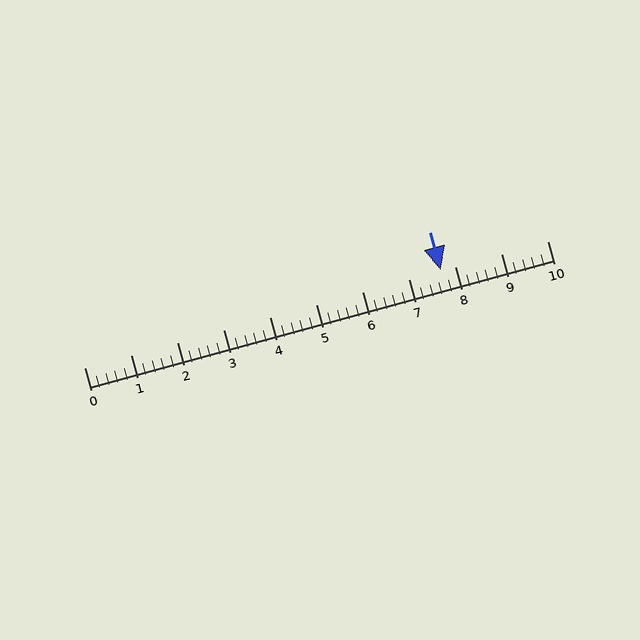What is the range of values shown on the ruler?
The ruler shows values from 0 to 10.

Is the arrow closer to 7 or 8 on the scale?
The arrow is closer to 8.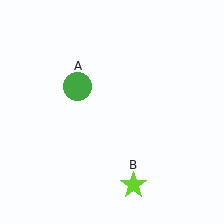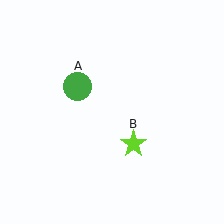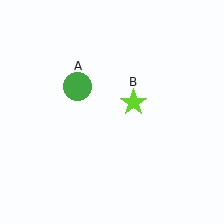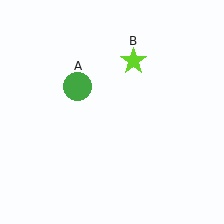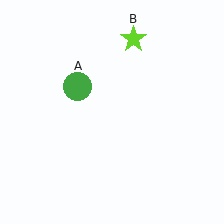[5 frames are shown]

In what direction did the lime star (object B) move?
The lime star (object B) moved up.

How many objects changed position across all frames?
1 object changed position: lime star (object B).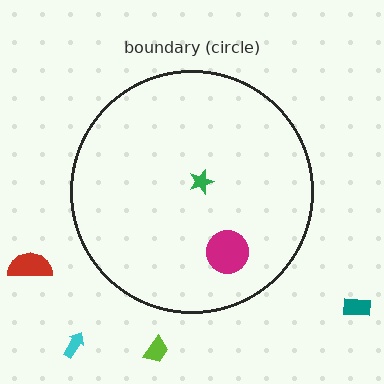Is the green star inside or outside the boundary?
Inside.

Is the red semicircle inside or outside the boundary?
Outside.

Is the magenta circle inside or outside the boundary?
Inside.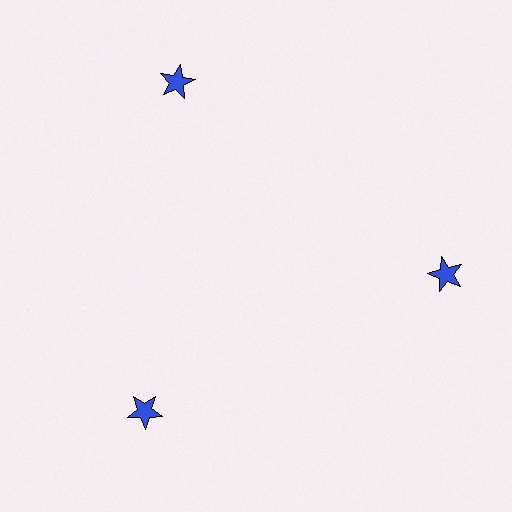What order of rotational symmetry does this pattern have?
This pattern has 3-fold rotational symmetry.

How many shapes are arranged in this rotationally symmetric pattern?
There are 3 shapes, arranged in 3 groups of 1.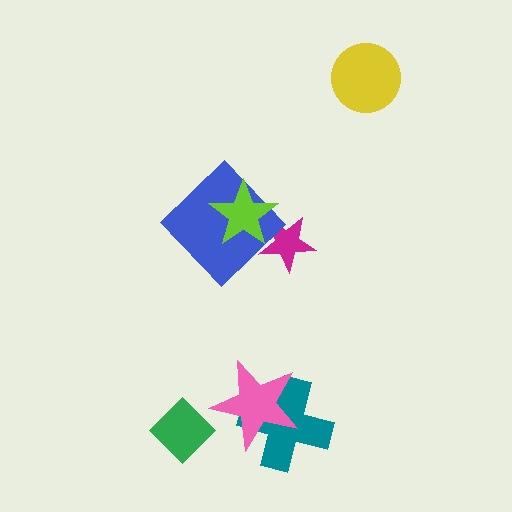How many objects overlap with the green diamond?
0 objects overlap with the green diamond.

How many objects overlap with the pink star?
1 object overlaps with the pink star.